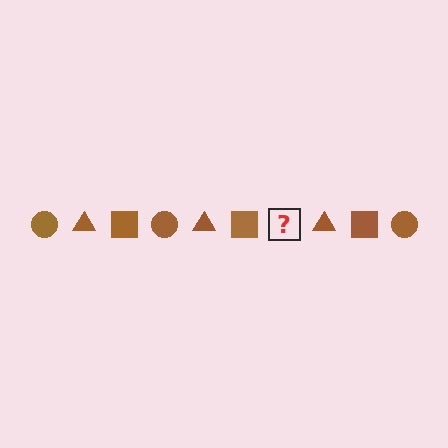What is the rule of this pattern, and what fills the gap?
The rule is that the pattern cycles through circle, triangle, square shapes in brown. The gap should be filled with a brown circle.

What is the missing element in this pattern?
The missing element is a brown circle.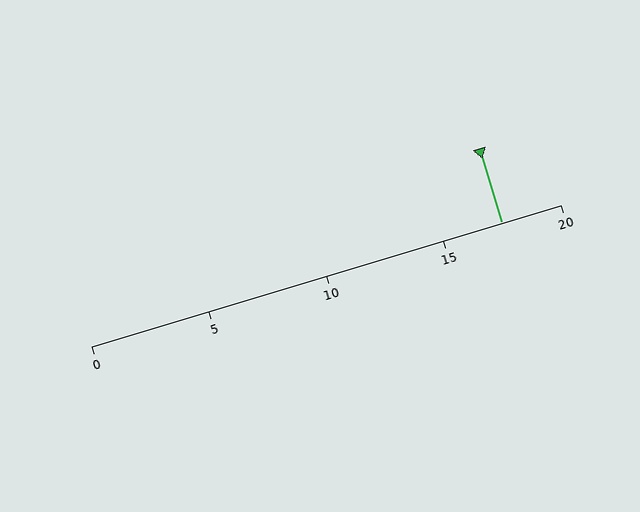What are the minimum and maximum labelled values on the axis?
The axis runs from 0 to 20.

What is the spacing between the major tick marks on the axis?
The major ticks are spaced 5 apart.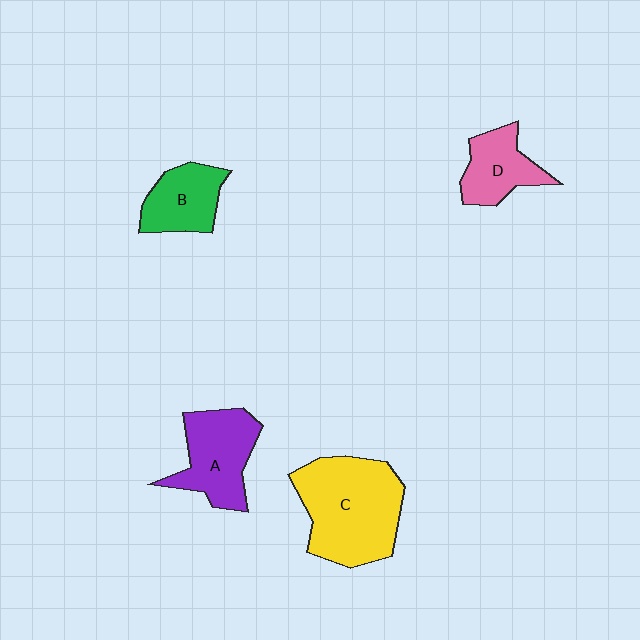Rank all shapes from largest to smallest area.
From largest to smallest: C (yellow), A (purple), B (green), D (pink).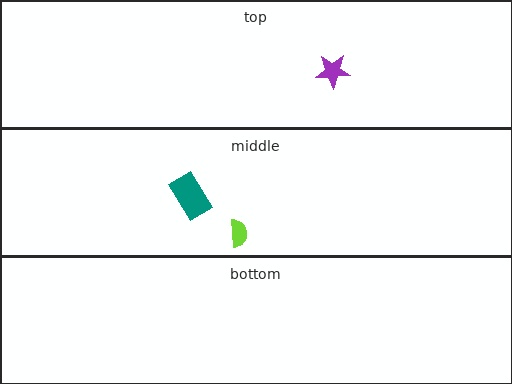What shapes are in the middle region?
The teal rectangle, the lime semicircle.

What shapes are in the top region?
The purple star.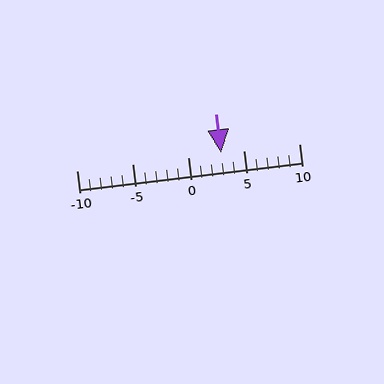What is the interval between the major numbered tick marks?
The major tick marks are spaced 5 units apart.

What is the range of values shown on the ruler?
The ruler shows values from -10 to 10.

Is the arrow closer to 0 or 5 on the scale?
The arrow is closer to 5.